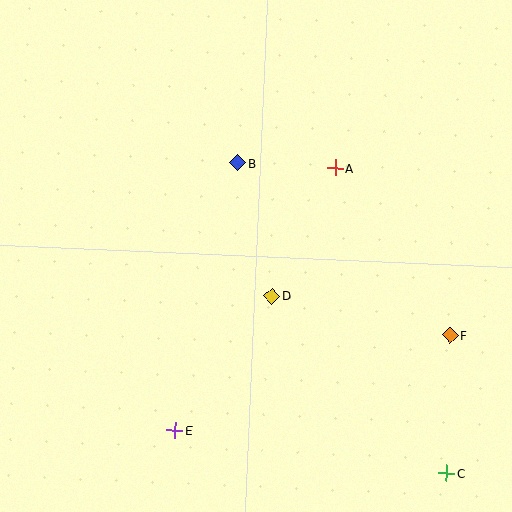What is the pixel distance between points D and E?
The distance between D and E is 166 pixels.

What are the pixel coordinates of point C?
Point C is at (447, 473).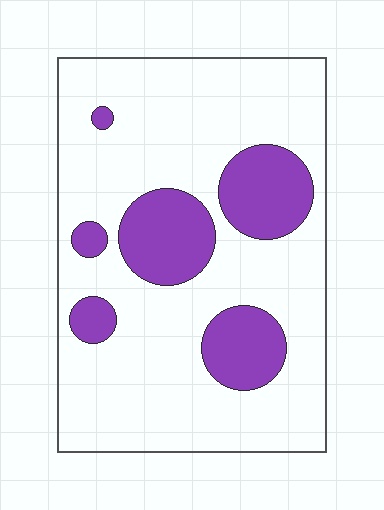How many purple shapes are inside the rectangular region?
6.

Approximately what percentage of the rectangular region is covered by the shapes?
Approximately 20%.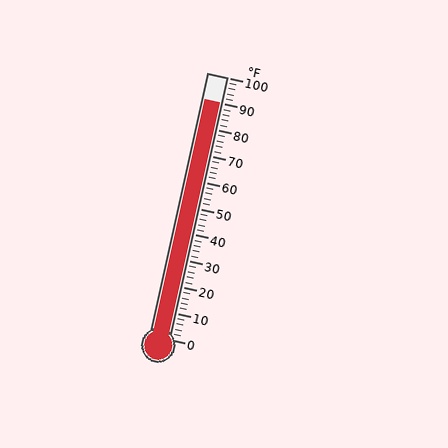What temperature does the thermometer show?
The thermometer shows approximately 90°F.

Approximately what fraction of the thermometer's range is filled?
The thermometer is filled to approximately 90% of its range.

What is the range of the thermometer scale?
The thermometer scale ranges from 0°F to 100°F.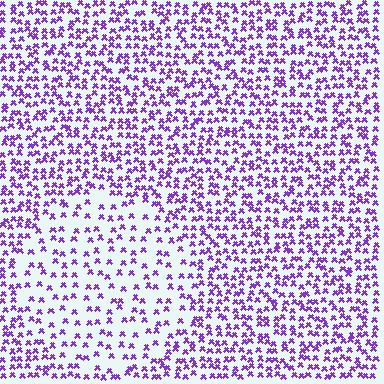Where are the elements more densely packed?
The elements are more densely packed outside the circle boundary.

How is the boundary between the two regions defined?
The boundary is defined by a change in element density (approximately 2.0x ratio). All elements are the same color, size, and shape.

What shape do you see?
I see a circle.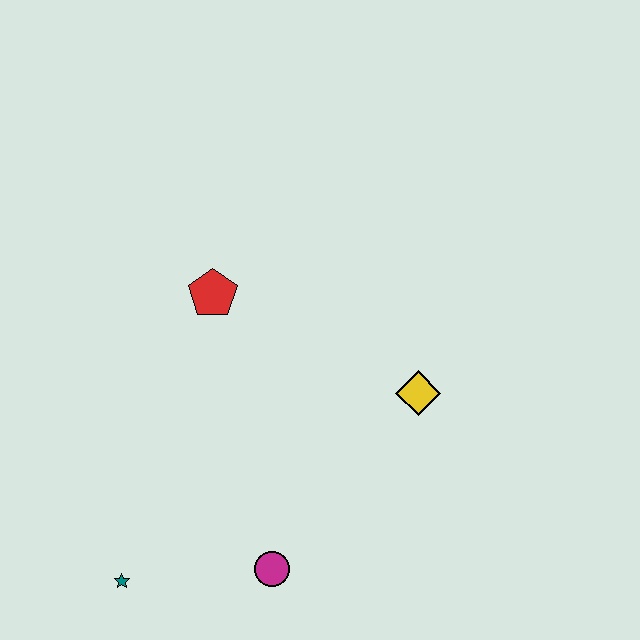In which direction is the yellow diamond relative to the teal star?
The yellow diamond is to the right of the teal star.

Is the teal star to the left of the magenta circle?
Yes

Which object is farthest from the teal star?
The yellow diamond is farthest from the teal star.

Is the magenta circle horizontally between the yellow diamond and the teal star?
Yes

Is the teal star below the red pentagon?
Yes